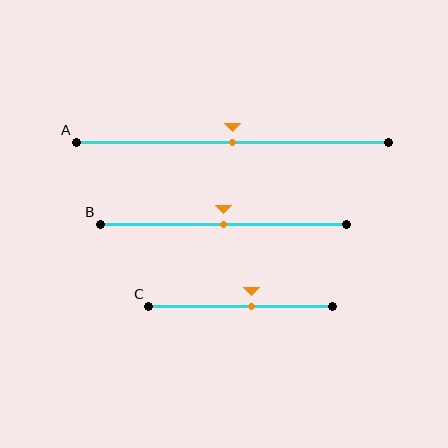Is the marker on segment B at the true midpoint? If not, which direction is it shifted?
Yes, the marker on segment B is at the true midpoint.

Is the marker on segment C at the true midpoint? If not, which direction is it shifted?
No, the marker on segment C is shifted to the right by about 6% of the segment length.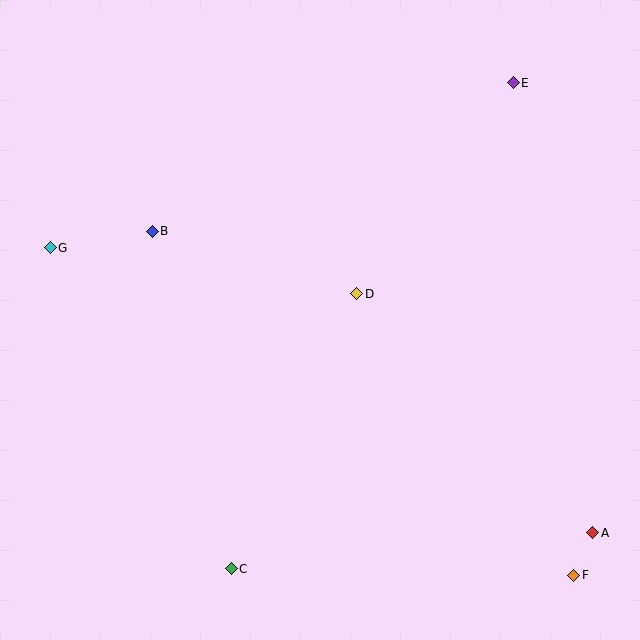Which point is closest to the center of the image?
Point D at (357, 294) is closest to the center.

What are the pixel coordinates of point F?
Point F is at (574, 575).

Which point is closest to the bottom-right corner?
Point F is closest to the bottom-right corner.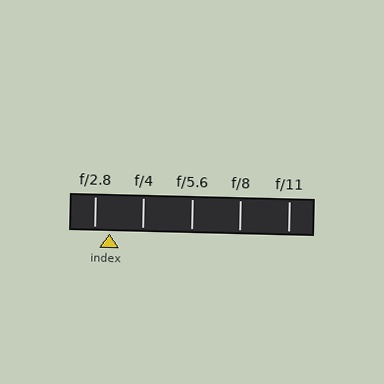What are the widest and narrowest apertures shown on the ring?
The widest aperture shown is f/2.8 and the narrowest is f/11.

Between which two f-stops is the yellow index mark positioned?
The index mark is between f/2.8 and f/4.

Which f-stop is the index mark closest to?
The index mark is closest to f/2.8.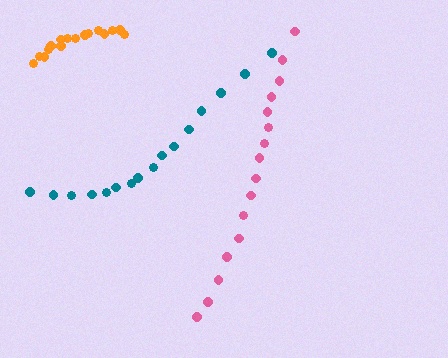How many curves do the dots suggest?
There are 3 distinct paths.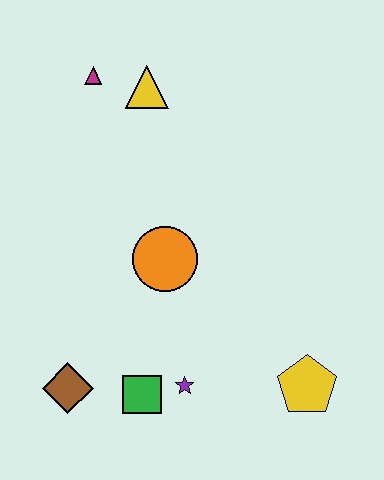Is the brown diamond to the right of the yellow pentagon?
No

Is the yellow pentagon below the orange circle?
Yes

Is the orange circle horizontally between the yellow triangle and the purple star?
Yes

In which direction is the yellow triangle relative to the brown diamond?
The yellow triangle is above the brown diamond.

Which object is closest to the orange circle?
The purple star is closest to the orange circle.